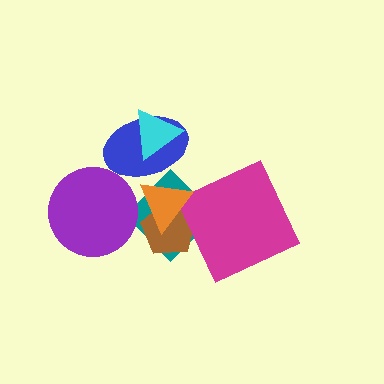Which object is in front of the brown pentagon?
The orange triangle is in front of the brown pentagon.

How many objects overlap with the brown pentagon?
2 objects overlap with the brown pentagon.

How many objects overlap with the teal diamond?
5 objects overlap with the teal diamond.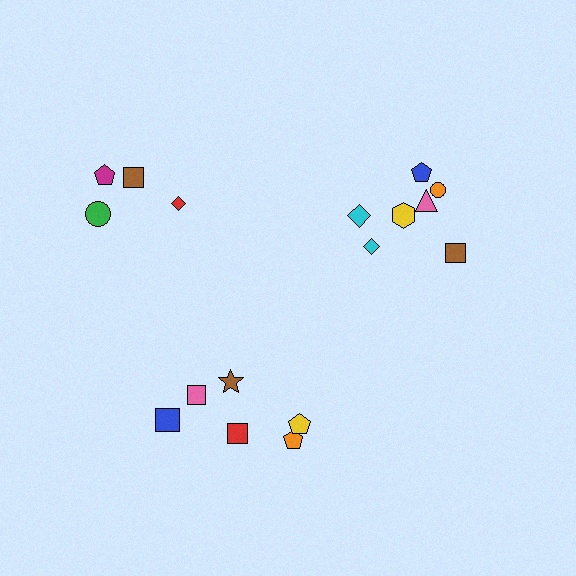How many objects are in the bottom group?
There are 6 objects.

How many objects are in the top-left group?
There are 4 objects.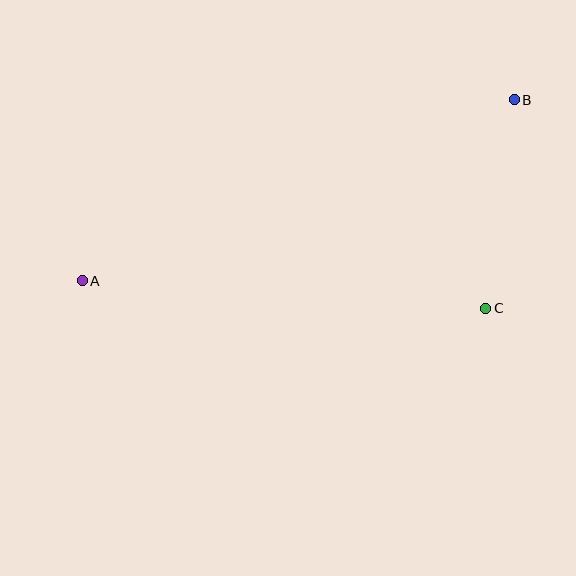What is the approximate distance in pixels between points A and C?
The distance between A and C is approximately 404 pixels.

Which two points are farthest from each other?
Points A and B are farthest from each other.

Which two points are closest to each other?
Points B and C are closest to each other.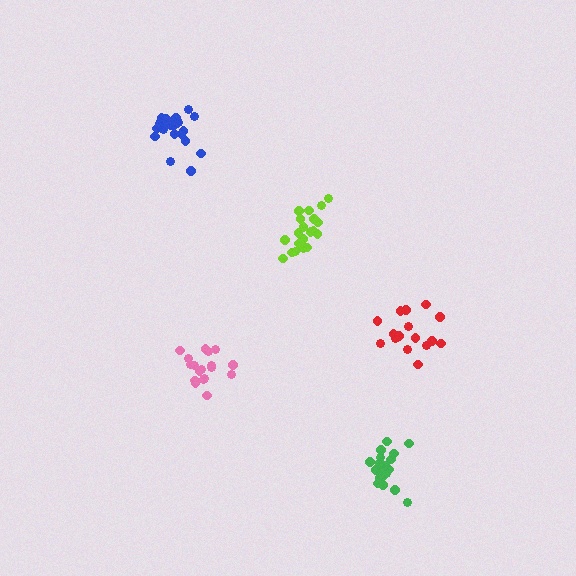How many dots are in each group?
Group 1: 16 dots, Group 2: 18 dots, Group 3: 21 dots, Group 4: 21 dots, Group 5: 20 dots (96 total).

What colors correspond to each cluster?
The clusters are colored: red, pink, lime, blue, green.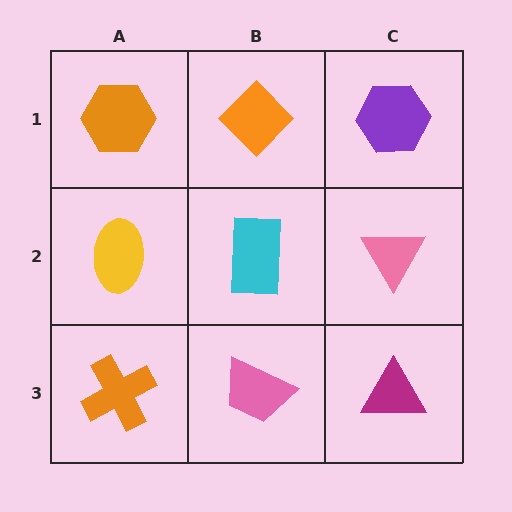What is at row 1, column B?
An orange diamond.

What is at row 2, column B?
A cyan rectangle.